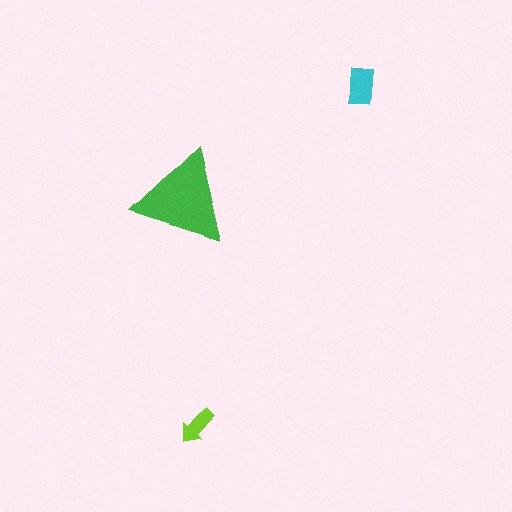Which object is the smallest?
The lime arrow.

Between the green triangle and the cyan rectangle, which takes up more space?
The green triangle.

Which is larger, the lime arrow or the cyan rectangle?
The cyan rectangle.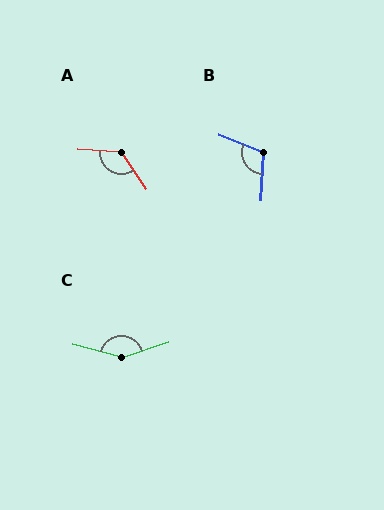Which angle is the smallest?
B, at approximately 109 degrees.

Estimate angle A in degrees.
Approximately 129 degrees.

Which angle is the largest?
C, at approximately 146 degrees.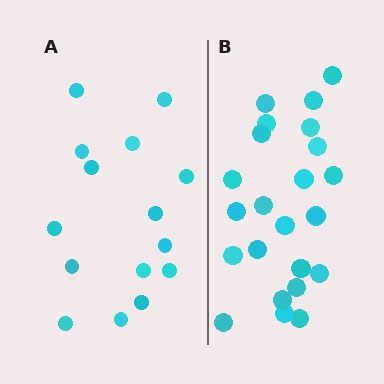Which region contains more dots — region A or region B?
Region B (the right region) has more dots.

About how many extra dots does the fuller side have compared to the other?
Region B has roughly 8 or so more dots than region A.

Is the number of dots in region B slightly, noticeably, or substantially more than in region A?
Region B has substantially more. The ratio is roughly 1.5 to 1.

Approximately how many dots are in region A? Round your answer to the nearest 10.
About 20 dots. (The exact count is 15, which rounds to 20.)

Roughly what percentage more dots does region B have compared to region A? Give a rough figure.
About 55% more.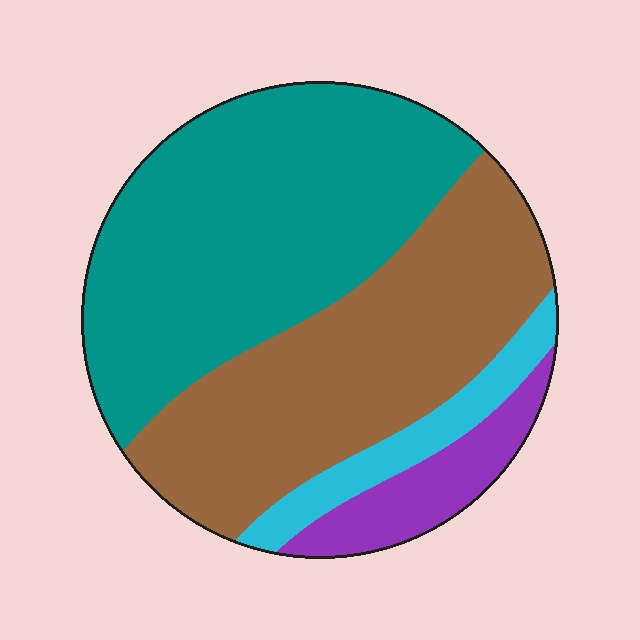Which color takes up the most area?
Teal, at roughly 45%.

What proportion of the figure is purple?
Purple covers roughly 10% of the figure.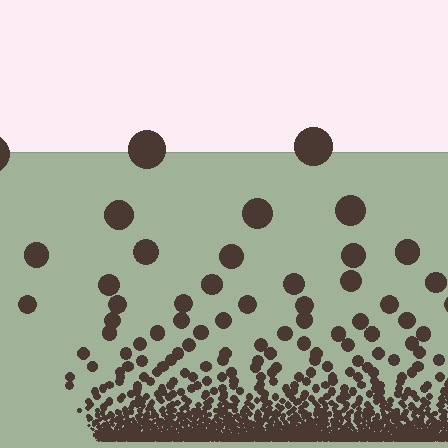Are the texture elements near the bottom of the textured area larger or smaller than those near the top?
Smaller. The gradient is inverted — elements near the bottom are smaller and denser.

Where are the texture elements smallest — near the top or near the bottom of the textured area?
Near the bottom.